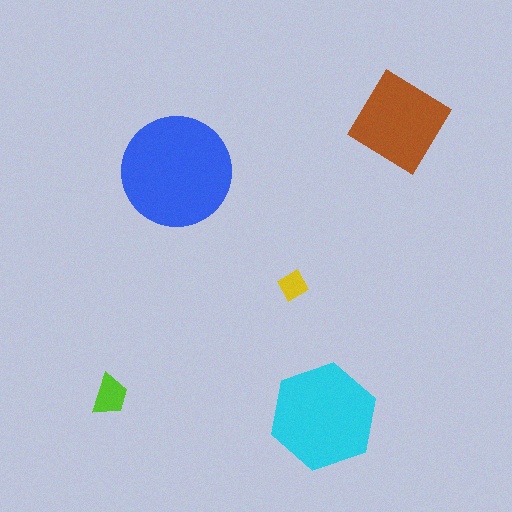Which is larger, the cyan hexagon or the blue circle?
The blue circle.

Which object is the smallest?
The yellow diamond.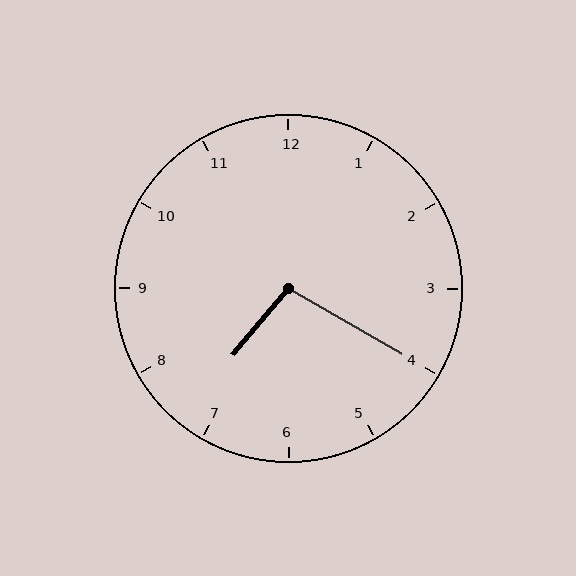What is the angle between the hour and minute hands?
Approximately 100 degrees.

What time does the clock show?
7:20.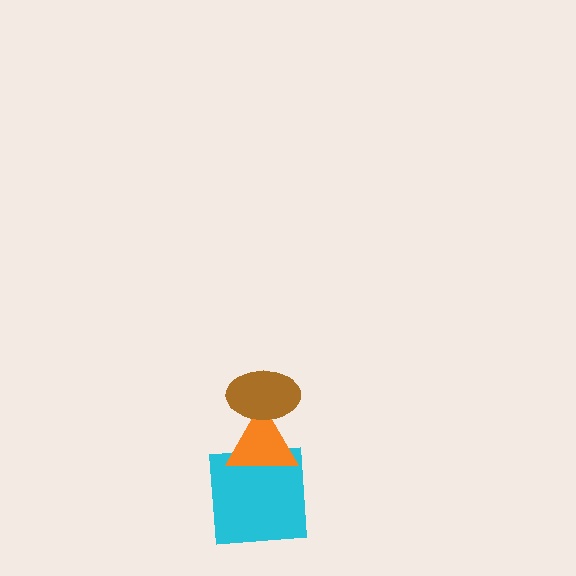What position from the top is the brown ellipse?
The brown ellipse is 1st from the top.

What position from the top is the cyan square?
The cyan square is 3rd from the top.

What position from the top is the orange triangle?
The orange triangle is 2nd from the top.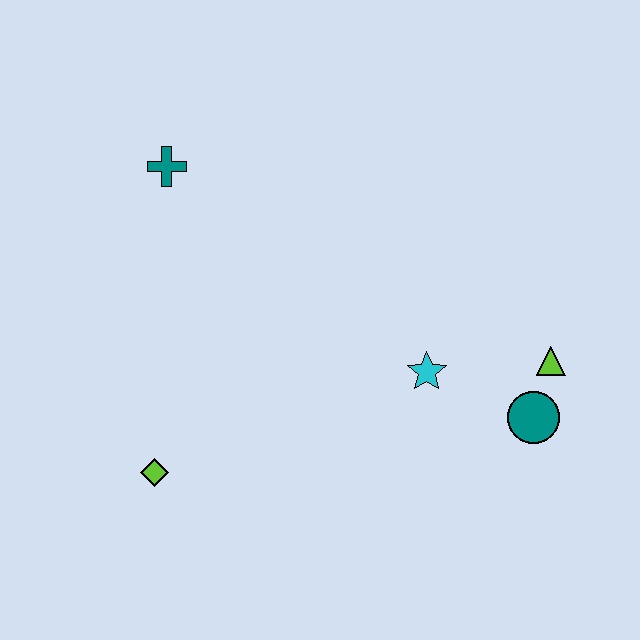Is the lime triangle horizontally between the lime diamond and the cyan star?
No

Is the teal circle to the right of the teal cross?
Yes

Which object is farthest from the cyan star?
The teal cross is farthest from the cyan star.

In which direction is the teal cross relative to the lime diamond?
The teal cross is above the lime diamond.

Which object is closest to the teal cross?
The lime diamond is closest to the teal cross.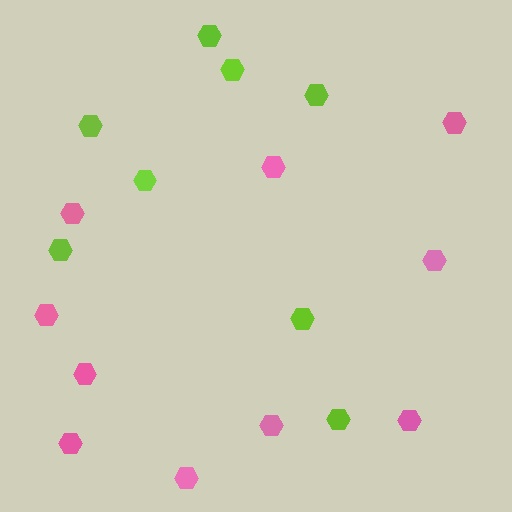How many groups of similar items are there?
There are 2 groups: one group of lime hexagons (8) and one group of pink hexagons (10).